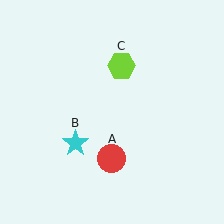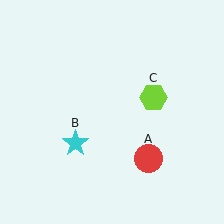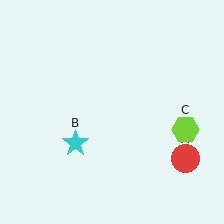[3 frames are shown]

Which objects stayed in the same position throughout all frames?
Cyan star (object B) remained stationary.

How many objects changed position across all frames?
2 objects changed position: red circle (object A), lime hexagon (object C).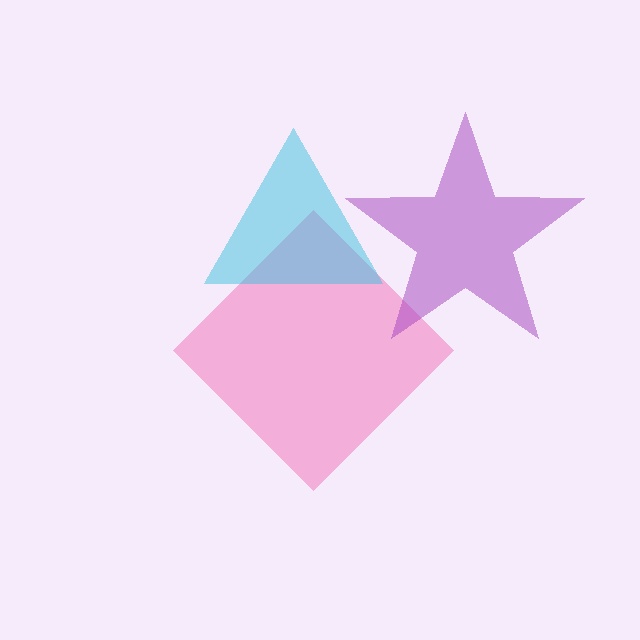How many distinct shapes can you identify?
There are 3 distinct shapes: a pink diamond, a purple star, a cyan triangle.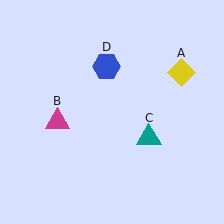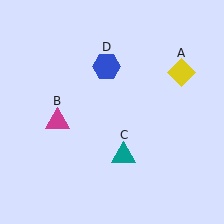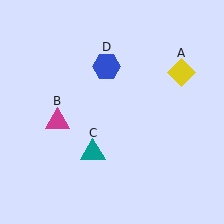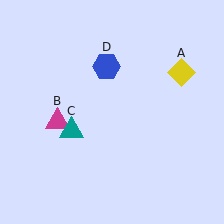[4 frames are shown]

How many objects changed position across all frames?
1 object changed position: teal triangle (object C).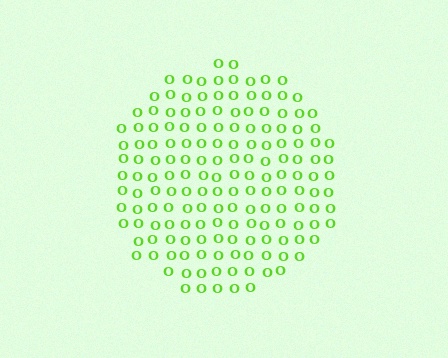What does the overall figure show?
The overall figure shows a circle.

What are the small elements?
The small elements are letter O's.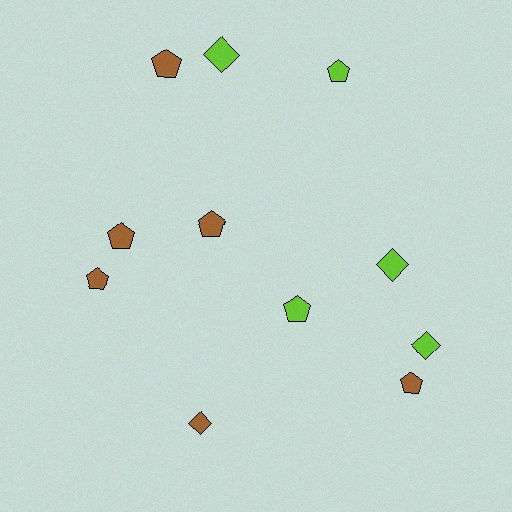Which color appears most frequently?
Brown, with 6 objects.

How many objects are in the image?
There are 11 objects.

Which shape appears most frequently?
Pentagon, with 7 objects.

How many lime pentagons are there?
There are 2 lime pentagons.